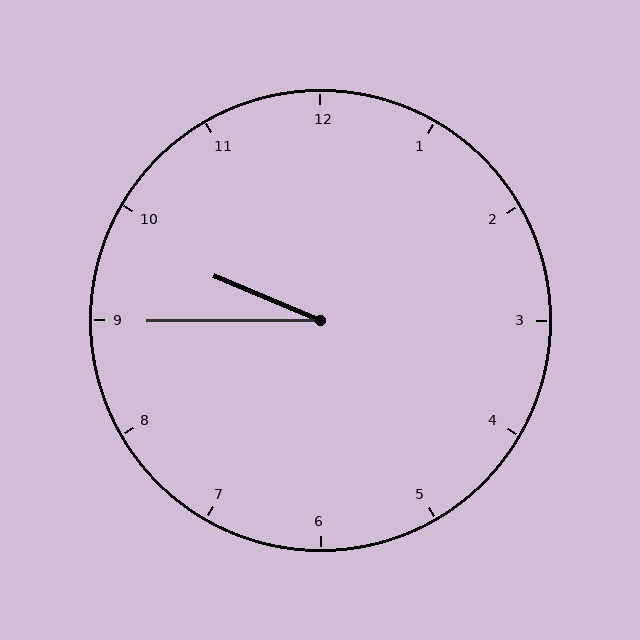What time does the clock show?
9:45.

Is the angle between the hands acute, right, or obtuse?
It is acute.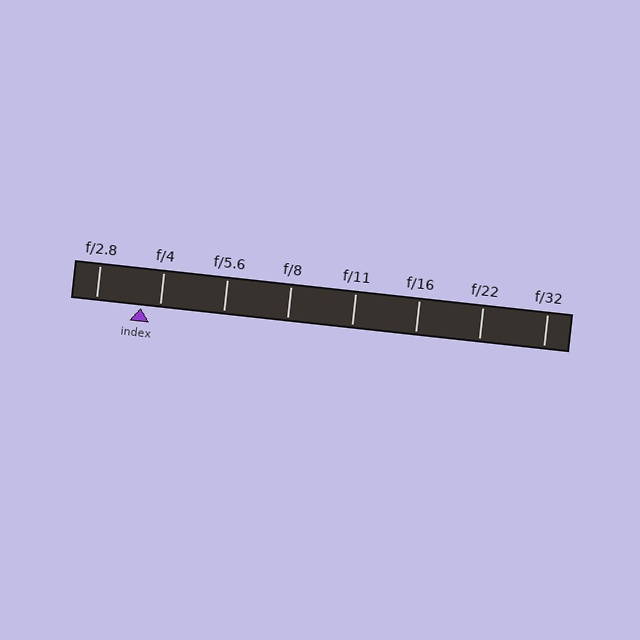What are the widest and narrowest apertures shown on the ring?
The widest aperture shown is f/2.8 and the narrowest is f/32.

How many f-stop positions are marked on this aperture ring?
There are 8 f-stop positions marked.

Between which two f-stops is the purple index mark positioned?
The index mark is between f/2.8 and f/4.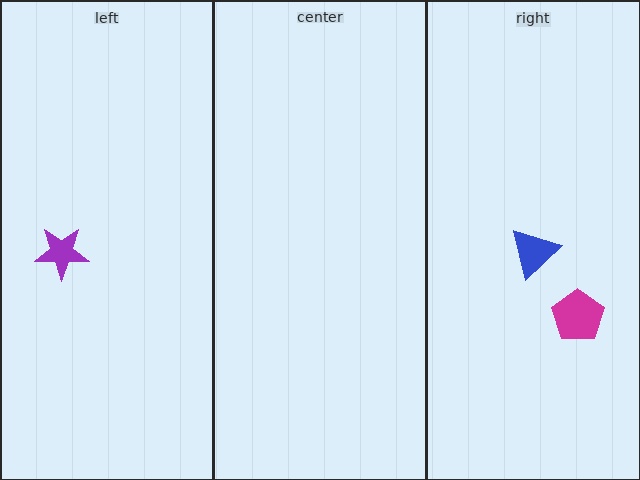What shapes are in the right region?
The magenta pentagon, the blue triangle.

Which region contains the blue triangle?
The right region.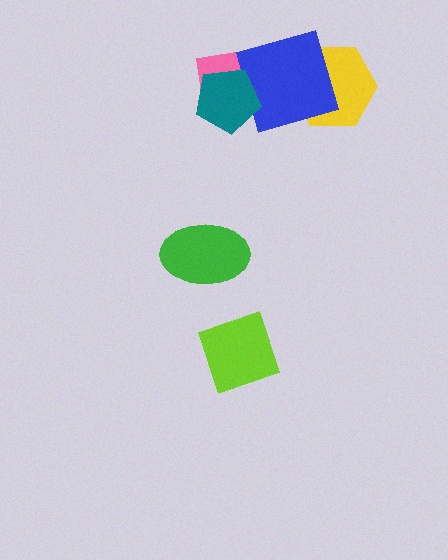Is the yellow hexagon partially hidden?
Yes, it is partially covered by another shape.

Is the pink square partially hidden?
Yes, it is partially covered by another shape.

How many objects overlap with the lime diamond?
0 objects overlap with the lime diamond.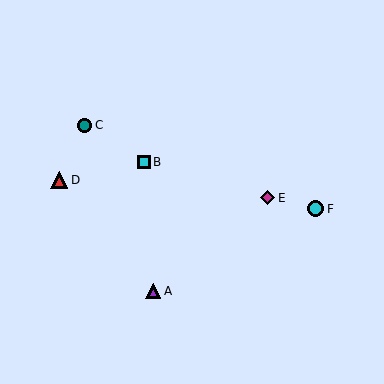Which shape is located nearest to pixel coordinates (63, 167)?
The red triangle (labeled D) at (59, 180) is nearest to that location.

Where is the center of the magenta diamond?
The center of the magenta diamond is at (268, 198).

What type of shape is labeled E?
Shape E is a magenta diamond.